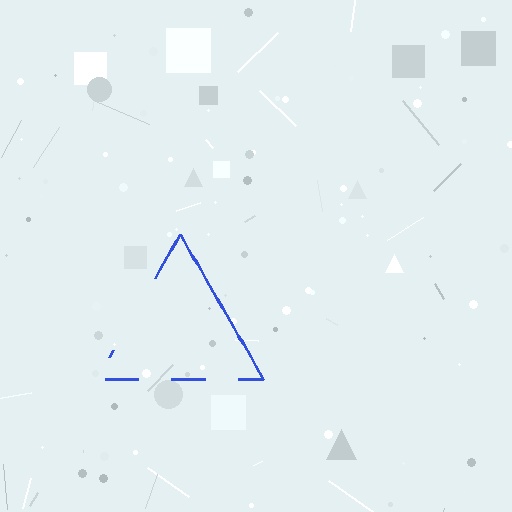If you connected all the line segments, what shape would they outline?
They would outline a triangle.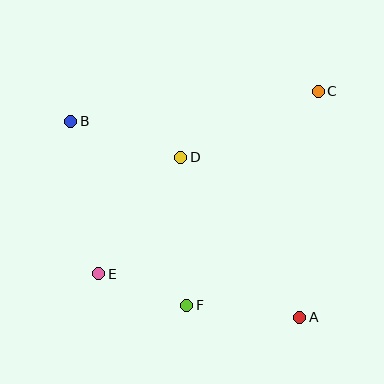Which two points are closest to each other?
Points E and F are closest to each other.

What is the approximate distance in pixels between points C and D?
The distance between C and D is approximately 152 pixels.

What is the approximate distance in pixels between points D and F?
The distance between D and F is approximately 149 pixels.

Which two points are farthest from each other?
Points A and B are farthest from each other.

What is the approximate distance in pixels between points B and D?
The distance between B and D is approximately 116 pixels.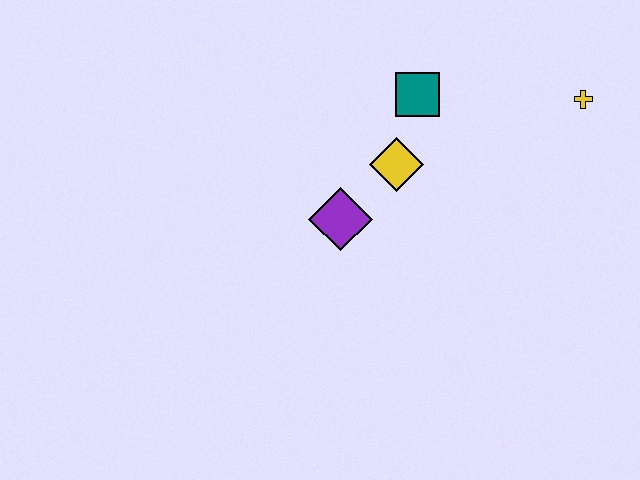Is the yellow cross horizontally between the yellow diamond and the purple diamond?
No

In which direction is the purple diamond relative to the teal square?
The purple diamond is below the teal square.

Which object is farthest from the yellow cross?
The purple diamond is farthest from the yellow cross.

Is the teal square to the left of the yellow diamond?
No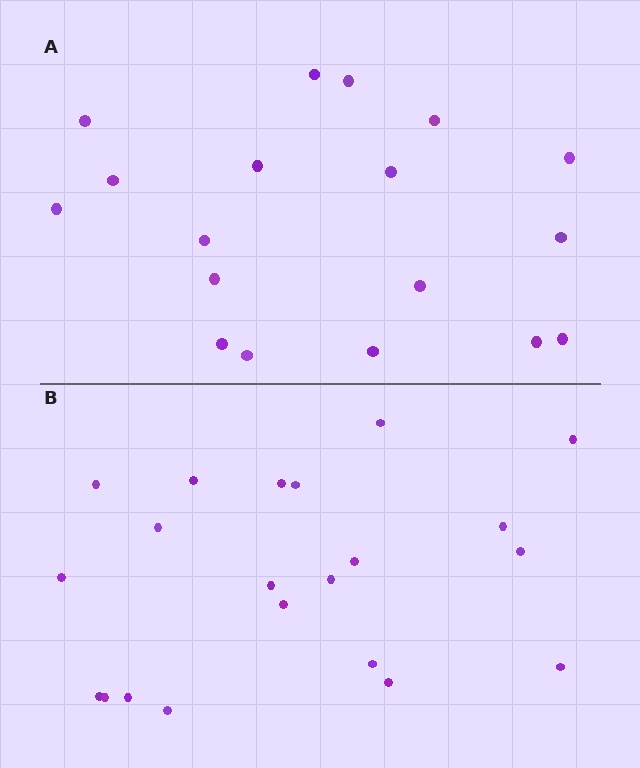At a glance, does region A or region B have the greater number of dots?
Region B (the bottom region) has more dots.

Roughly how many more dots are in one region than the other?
Region B has just a few more — roughly 2 or 3 more dots than region A.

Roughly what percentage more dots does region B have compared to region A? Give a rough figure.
About 15% more.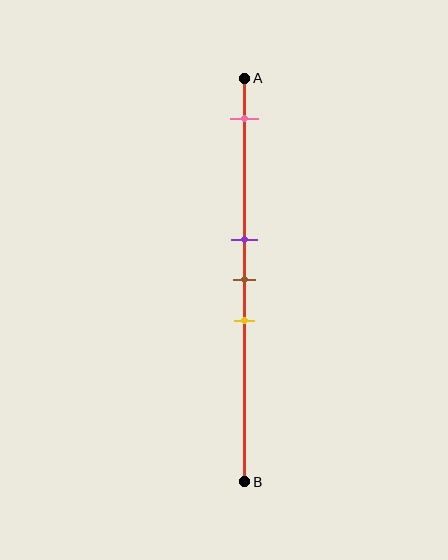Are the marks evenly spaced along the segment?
No, the marks are not evenly spaced.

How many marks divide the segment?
There are 4 marks dividing the segment.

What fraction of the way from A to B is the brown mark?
The brown mark is approximately 50% (0.5) of the way from A to B.